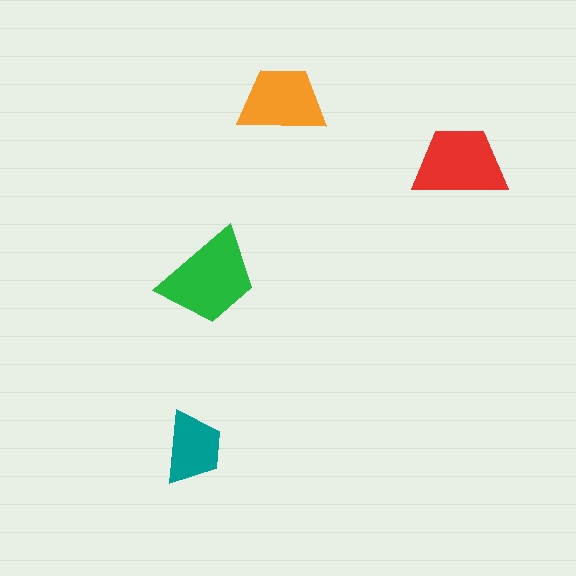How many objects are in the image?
There are 4 objects in the image.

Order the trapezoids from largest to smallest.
the green one, the red one, the orange one, the teal one.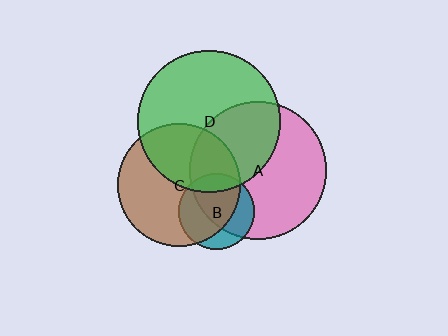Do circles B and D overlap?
Yes.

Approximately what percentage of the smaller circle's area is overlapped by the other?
Approximately 15%.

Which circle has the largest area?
Circle D (green).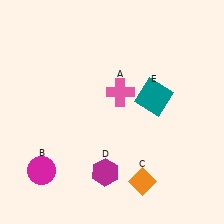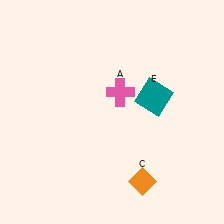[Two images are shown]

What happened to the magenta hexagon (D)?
The magenta hexagon (D) was removed in Image 2. It was in the bottom-left area of Image 1.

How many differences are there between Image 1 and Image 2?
There are 2 differences between the two images.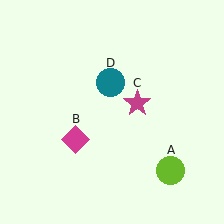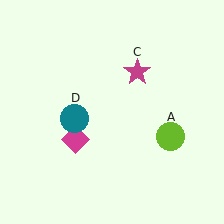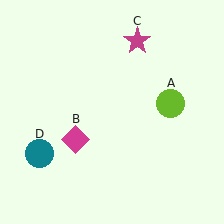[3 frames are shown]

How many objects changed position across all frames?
3 objects changed position: lime circle (object A), magenta star (object C), teal circle (object D).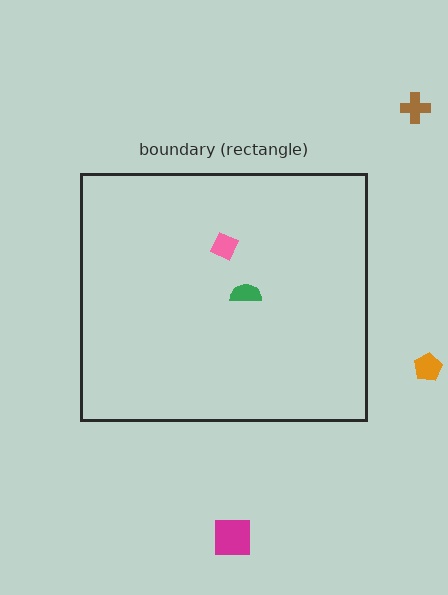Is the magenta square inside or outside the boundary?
Outside.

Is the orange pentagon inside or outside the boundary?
Outside.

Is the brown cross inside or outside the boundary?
Outside.